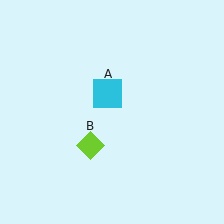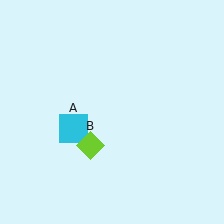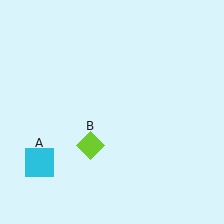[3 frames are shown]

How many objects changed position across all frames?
1 object changed position: cyan square (object A).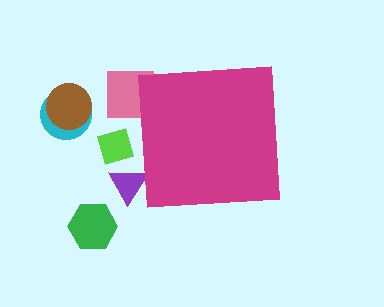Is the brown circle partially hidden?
No, the brown circle is fully visible.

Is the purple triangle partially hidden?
Yes, the purple triangle is partially hidden behind the magenta square.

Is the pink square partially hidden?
Yes, the pink square is partially hidden behind the magenta square.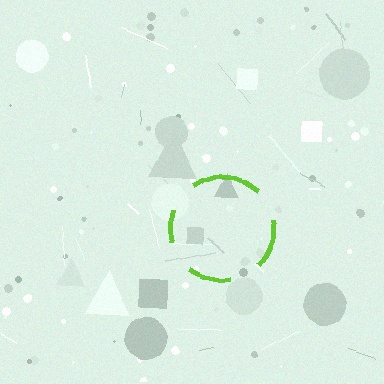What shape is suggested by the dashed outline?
The dashed outline suggests a circle.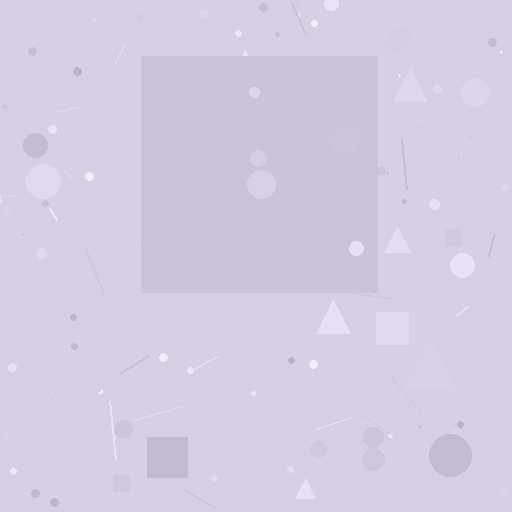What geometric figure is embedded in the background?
A square is embedded in the background.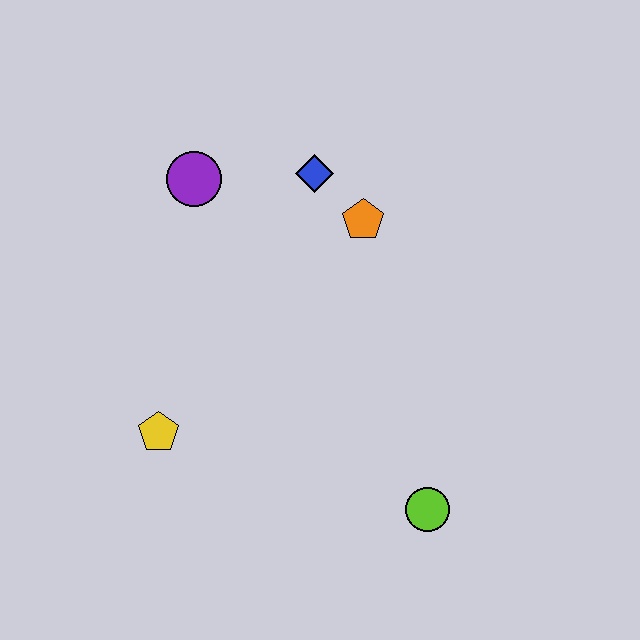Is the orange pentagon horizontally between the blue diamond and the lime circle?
Yes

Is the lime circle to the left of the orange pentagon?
No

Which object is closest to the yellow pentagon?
The purple circle is closest to the yellow pentagon.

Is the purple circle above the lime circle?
Yes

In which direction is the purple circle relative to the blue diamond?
The purple circle is to the left of the blue diamond.